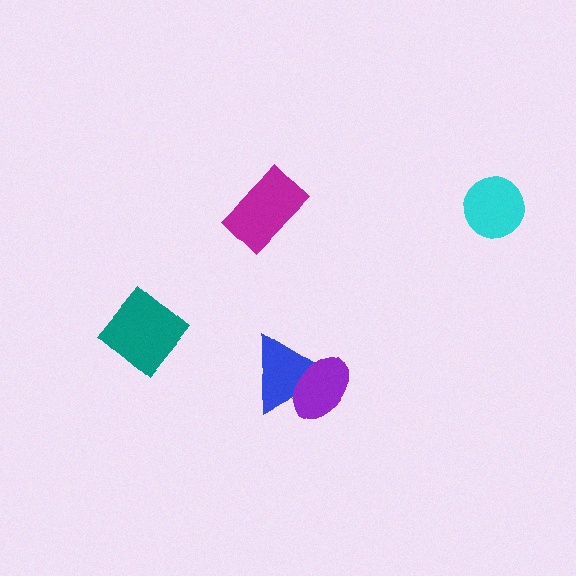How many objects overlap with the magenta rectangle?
0 objects overlap with the magenta rectangle.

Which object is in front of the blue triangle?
The purple ellipse is in front of the blue triangle.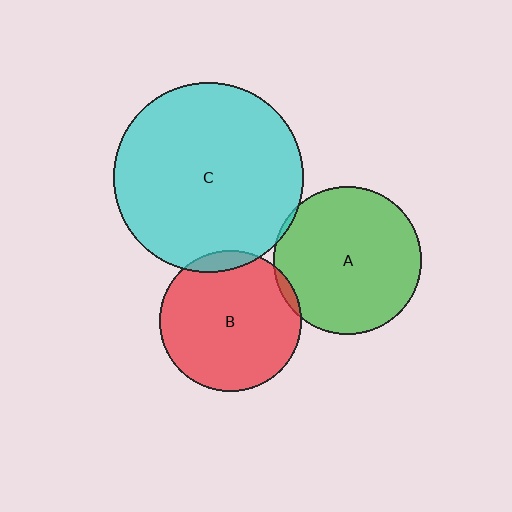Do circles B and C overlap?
Yes.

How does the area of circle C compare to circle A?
Approximately 1.7 times.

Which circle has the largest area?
Circle C (cyan).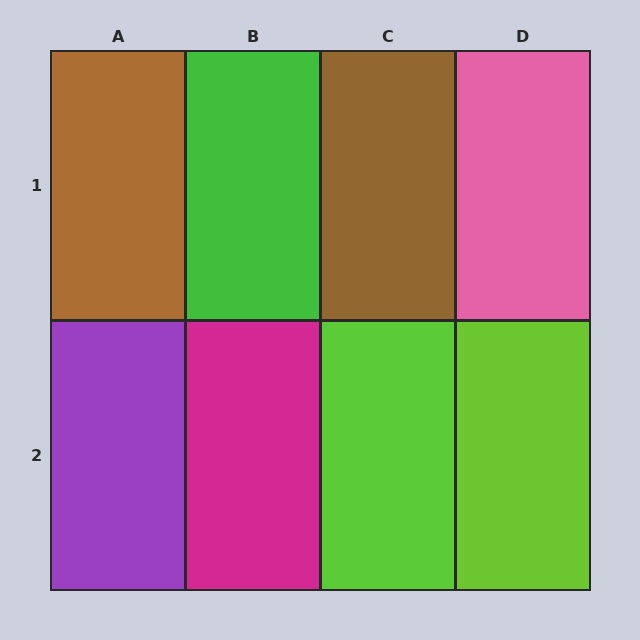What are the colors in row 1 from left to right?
Brown, green, brown, pink.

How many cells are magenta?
1 cell is magenta.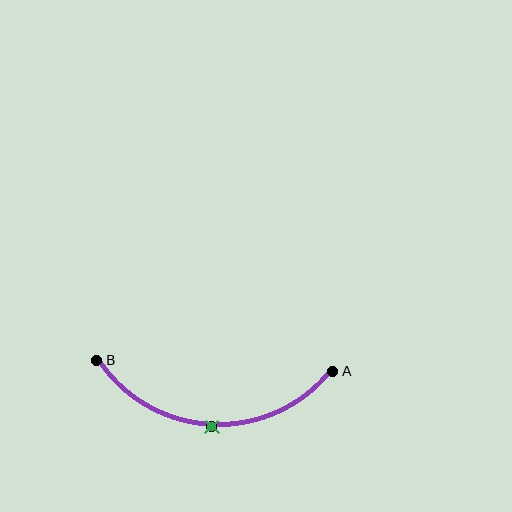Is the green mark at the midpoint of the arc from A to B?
Yes. The green mark lies on the arc at equal arc-length from both A and B — it is the arc midpoint.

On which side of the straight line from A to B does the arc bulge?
The arc bulges below the straight line connecting A and B.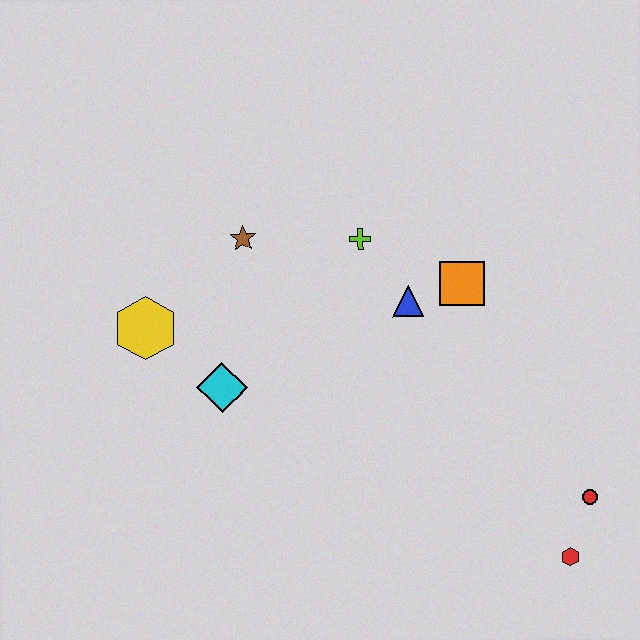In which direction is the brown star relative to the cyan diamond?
The brown star is above the cyan diamond.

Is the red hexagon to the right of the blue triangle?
Yes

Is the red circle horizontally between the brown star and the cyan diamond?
No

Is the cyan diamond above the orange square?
No